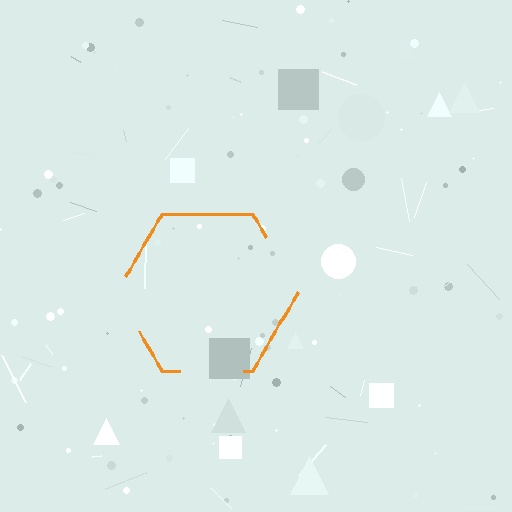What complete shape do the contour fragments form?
The contour fragments form a hexagon.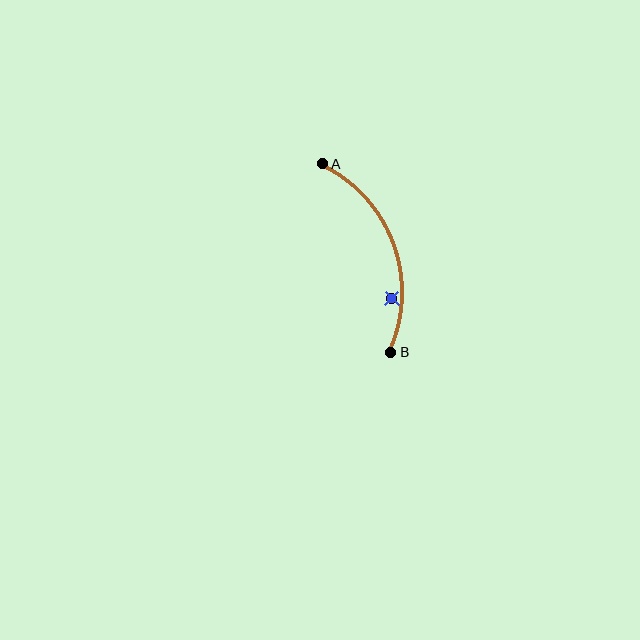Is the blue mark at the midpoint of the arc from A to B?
No — the blue mark does not lie on the arc at all. It sits slightly inside the curve.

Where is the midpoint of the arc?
The arc midpoint is the point on the curve farthest from the straight line joining A and B. It sits to the right of that line.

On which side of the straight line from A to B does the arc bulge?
The arc bulges to the right of the straight line connecting A and B.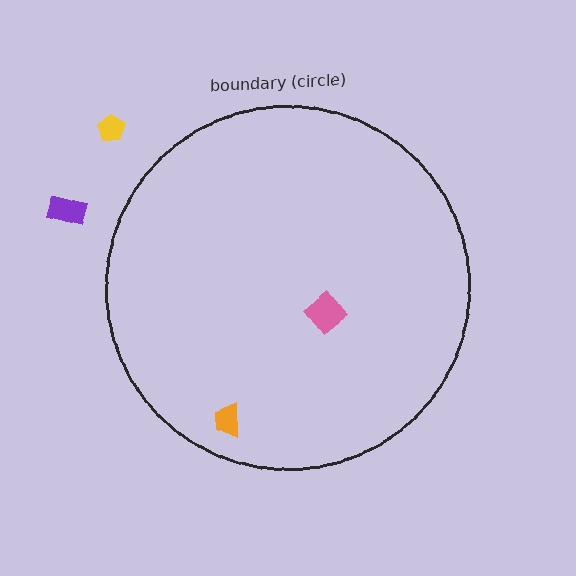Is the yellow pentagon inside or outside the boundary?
Outside.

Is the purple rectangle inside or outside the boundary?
Outside.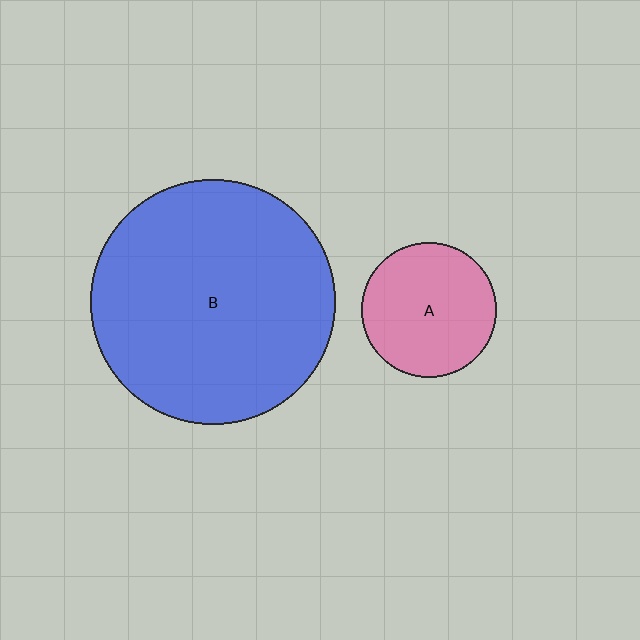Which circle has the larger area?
Circle B (blue).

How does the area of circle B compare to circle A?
Approximately 3.3 times.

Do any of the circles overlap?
No, none of the circles overlap.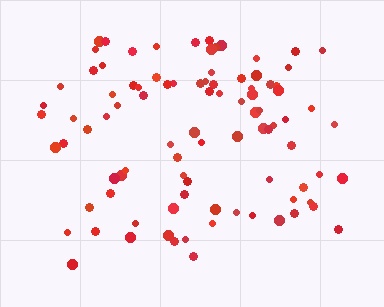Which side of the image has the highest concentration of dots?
The top.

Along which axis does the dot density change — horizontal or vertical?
Vertical.